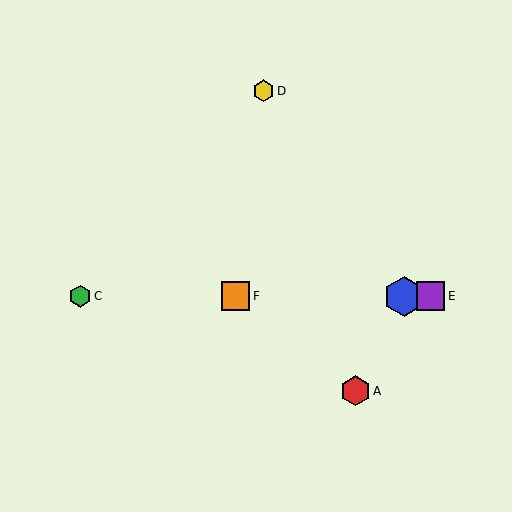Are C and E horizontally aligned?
Yes, both are at y≈296.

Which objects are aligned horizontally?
Objects B, C, E, F are aligned horizontally.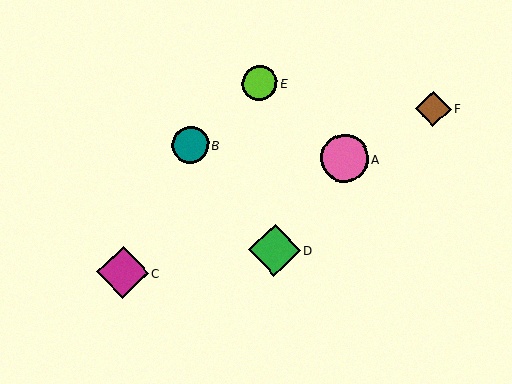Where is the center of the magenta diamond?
The center of the magenta diamond is at (123, 272).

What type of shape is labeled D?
Shape D is a green diamond.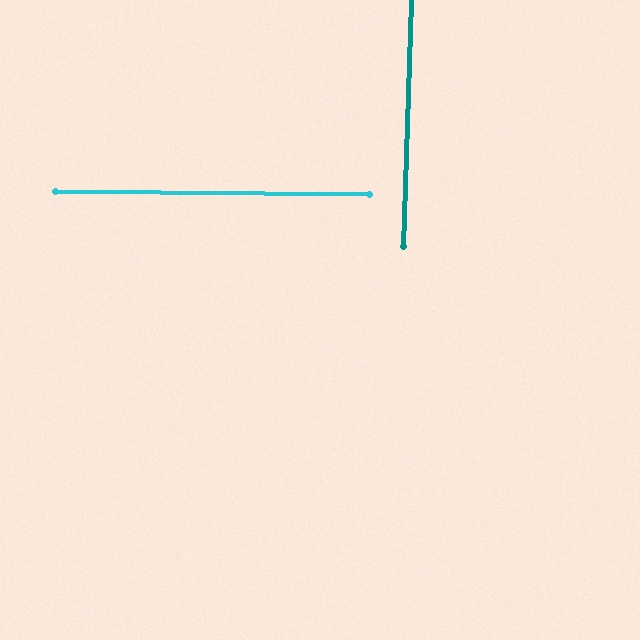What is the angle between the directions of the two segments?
Approximately 89 degrees.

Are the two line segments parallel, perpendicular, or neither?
Perpendicular — they meet at approximately 89°.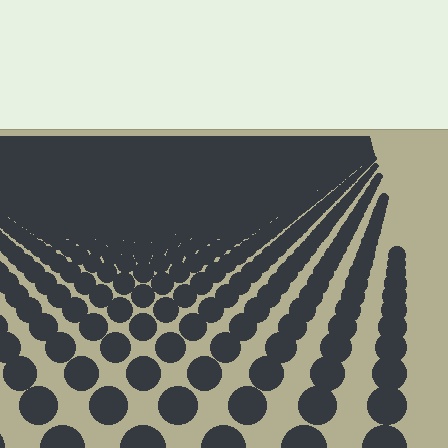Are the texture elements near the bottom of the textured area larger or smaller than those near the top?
Larger. Near the bottom, elements are closer to the viewer and appear at a bigger on-screen size.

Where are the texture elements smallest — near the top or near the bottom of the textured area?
Near the top.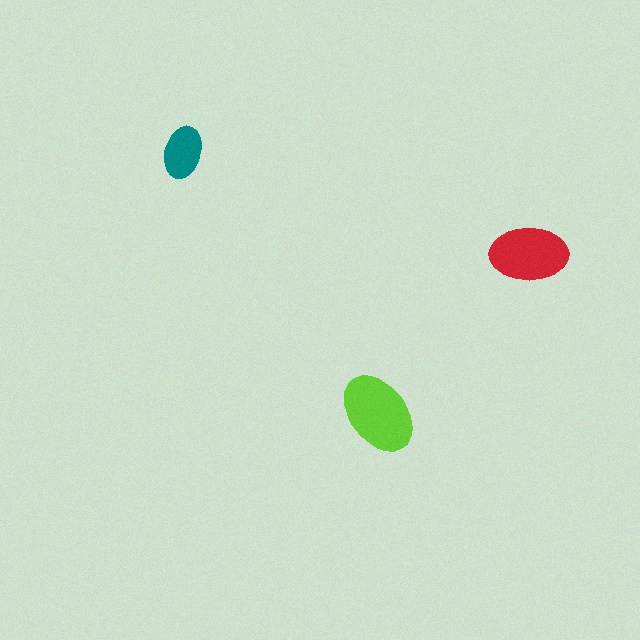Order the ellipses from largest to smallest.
the lime one, the red one, the teal one.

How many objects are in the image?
There are 3 objects in the image.